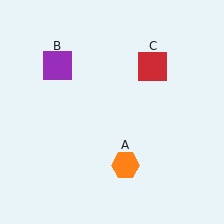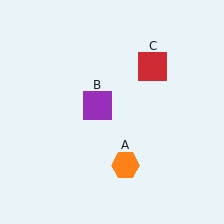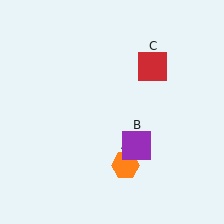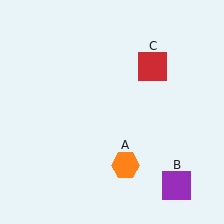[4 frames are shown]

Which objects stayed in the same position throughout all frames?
Orange hexagon (object A) and red square (object C) remained stationary.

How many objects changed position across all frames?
1 object changed position: purple square (object B).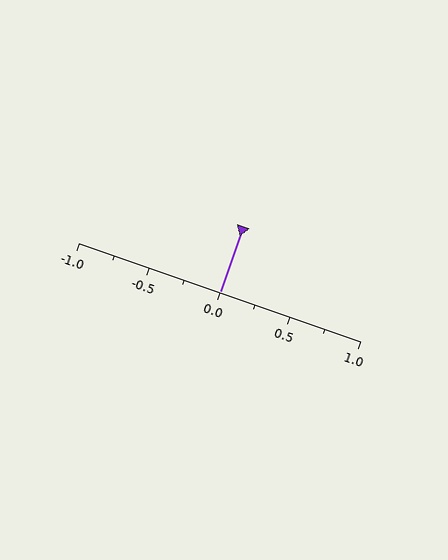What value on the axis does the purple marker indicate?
The marker indicates approximately 0.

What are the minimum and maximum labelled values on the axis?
The axis runs from -1.0 to 1.0.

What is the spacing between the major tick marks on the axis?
The major ticks are spaced 0.5 apart.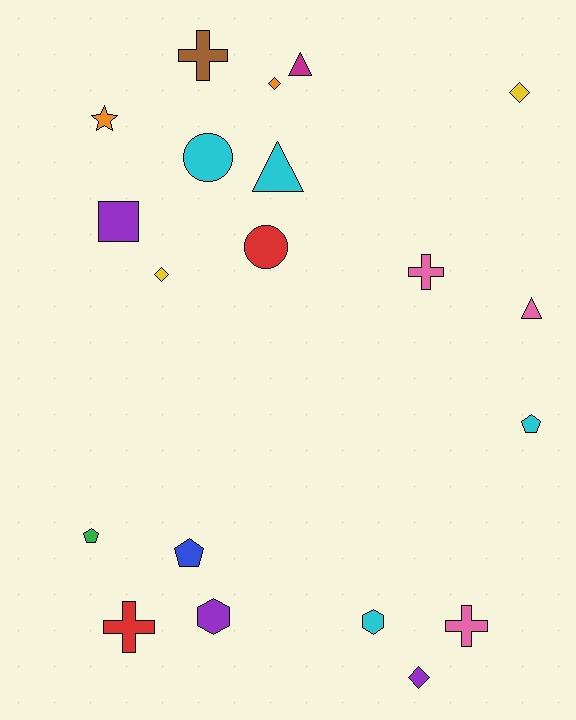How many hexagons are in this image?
There are 2 hexagons.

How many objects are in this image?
There are 20 objects.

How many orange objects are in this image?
There are 2 orange objects.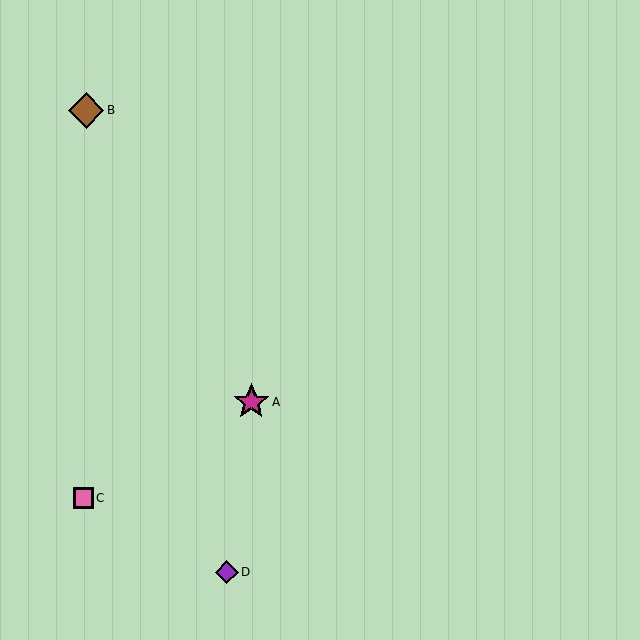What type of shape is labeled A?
Shape A is a magenta star.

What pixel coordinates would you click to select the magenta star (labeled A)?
Click at (251, 402) to select the magenta star A.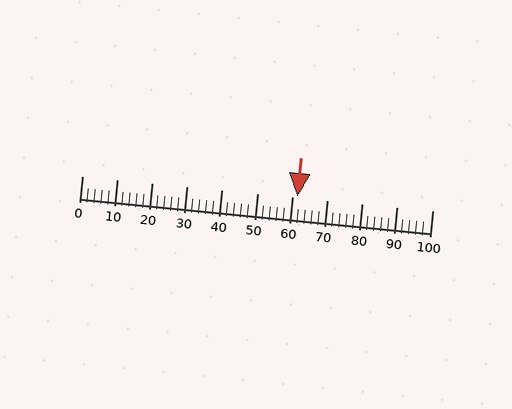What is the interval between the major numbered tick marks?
The major tick marks are spaced 10 units apart.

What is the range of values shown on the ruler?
The ruler shows values from 0 to 100.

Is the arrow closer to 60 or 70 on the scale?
The arrow is closer to 60.